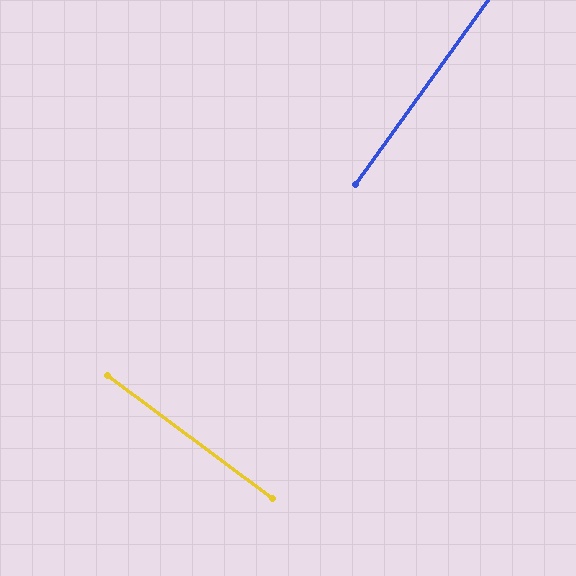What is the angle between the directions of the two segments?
Approximately 89 degrees.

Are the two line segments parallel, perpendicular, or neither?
Perpendicular — they meet at approximately 89°.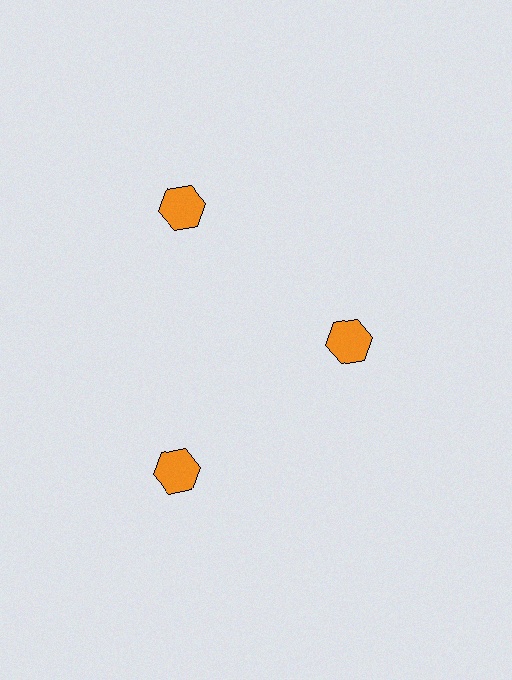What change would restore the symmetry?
The symmetry would be restored by moving it outward, back onto the ring so that all 3 hexagons sit at equal angles and equal distance from the center.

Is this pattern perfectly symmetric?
No. The 3 orange hexagons are arranged in a ring, but one element near the 3 o'clock position is pulled inward toward the center, breaking the 3-fold rotational symmetry.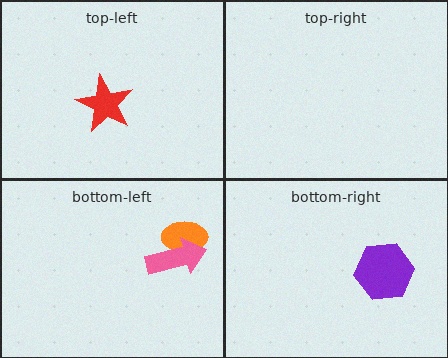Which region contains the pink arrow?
The bottom-left region.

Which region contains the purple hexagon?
The bottom-right region.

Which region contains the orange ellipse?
The bottom-left region.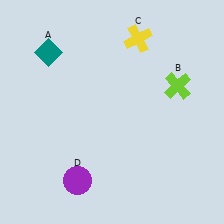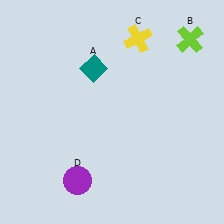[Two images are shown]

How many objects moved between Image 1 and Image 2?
2 objects moved between the two images.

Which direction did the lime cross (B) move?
The lime cross (B) moved up.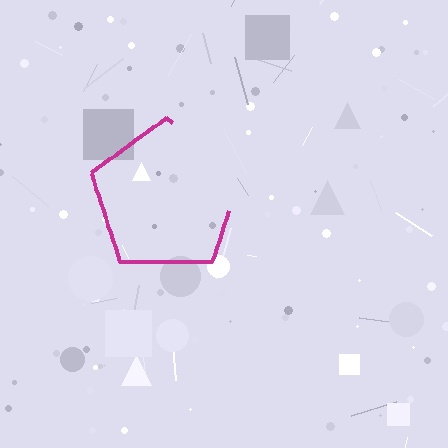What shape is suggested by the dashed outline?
The dashed outline suggests a pentagon.